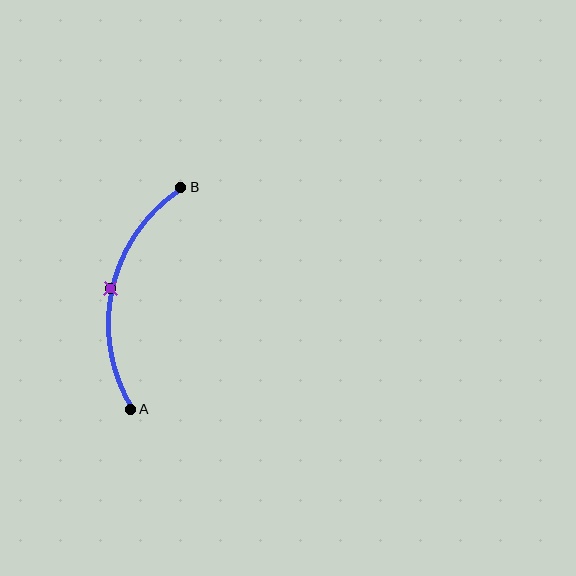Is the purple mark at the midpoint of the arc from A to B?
Yes. The purple mark lies on the arc at equal arc-length from both A and B — it is the arc midpoint.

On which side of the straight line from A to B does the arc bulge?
The arc bulges to the left of the straight line connecting A and B.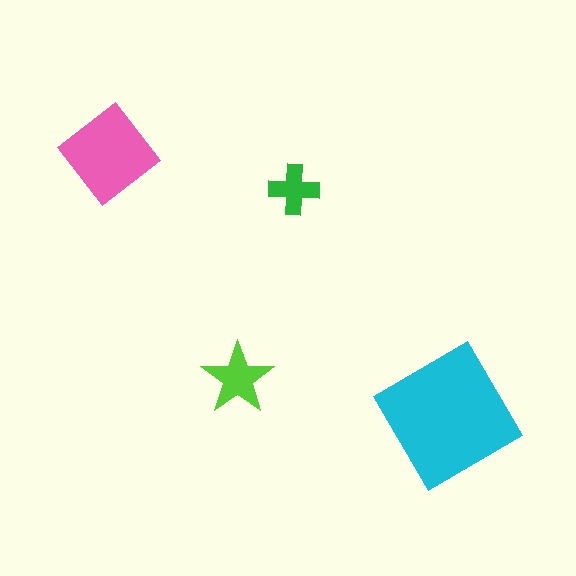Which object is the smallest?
The green cross.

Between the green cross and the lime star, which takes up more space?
The lime star.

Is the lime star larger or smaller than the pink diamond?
Smaller.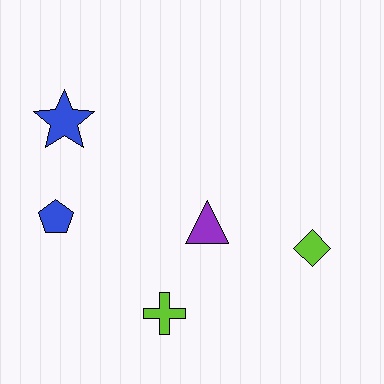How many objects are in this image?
There are 5 objects.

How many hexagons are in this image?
There are no hexagons.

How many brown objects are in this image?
There are no brown objects.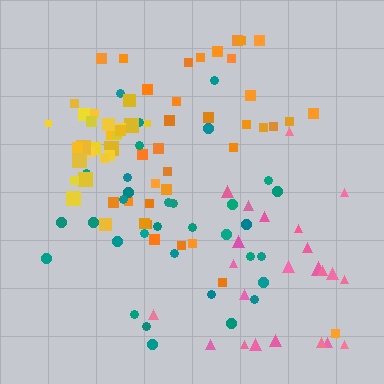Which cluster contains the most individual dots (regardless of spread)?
Orange (35).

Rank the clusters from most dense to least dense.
yellow, teal, orange, pink.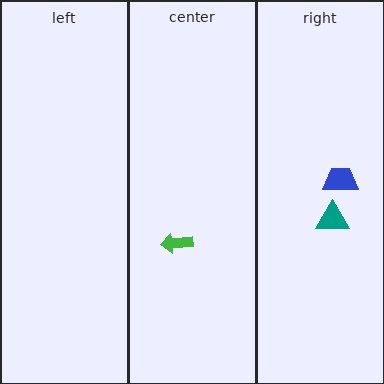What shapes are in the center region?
The green arrow.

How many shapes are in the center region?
1.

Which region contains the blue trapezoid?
The right region.